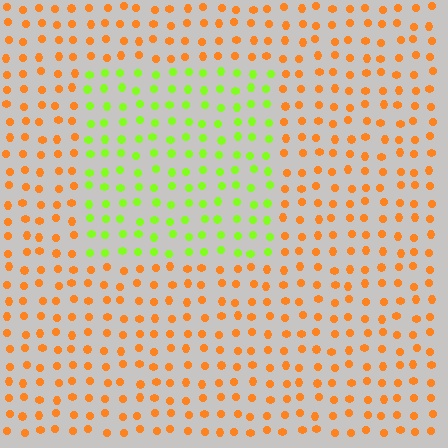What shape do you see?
I see a rectangle.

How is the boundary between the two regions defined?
The boundary is defined purely by a slight shift in hue (about 67 degrees). Spacing, size, and orientation are identical on both sides.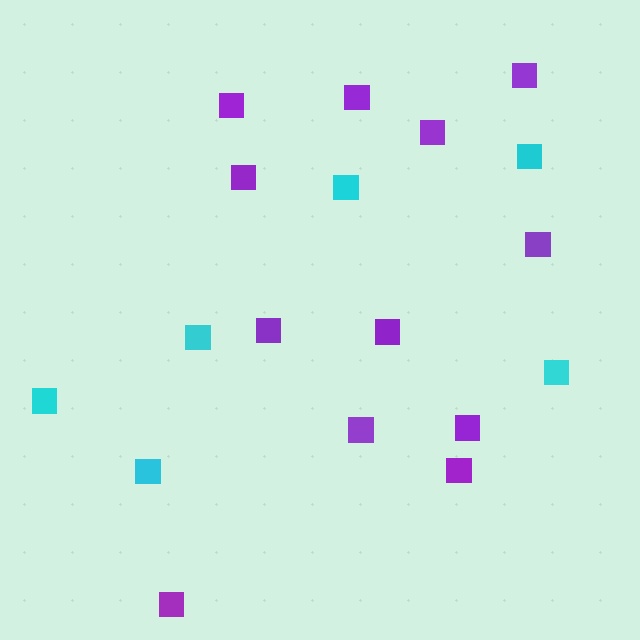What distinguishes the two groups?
There are 2 groups: one group of purple squares (12) and one group of cyan squares (6).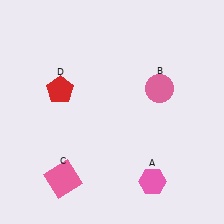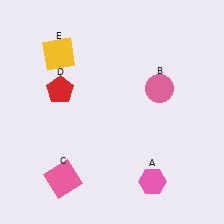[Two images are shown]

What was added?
A yellow square (E) was added in Image 2.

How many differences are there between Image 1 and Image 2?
There is 1 difference between the two images.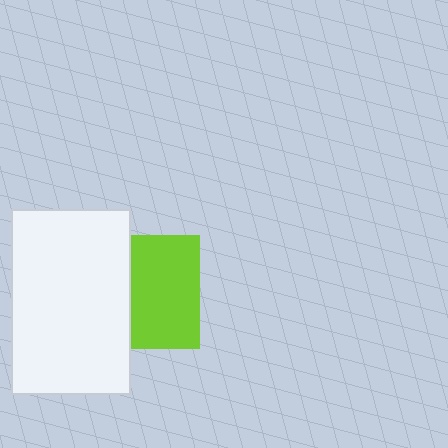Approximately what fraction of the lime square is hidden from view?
Roughly 40% of the lime square is hidden behind the white rectangle.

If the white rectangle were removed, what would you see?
You would see the complete lime square.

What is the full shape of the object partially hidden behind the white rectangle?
The partially hidden object is a lime square.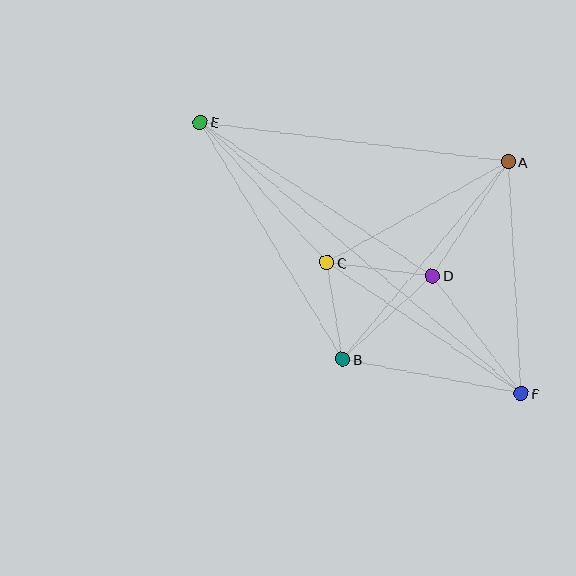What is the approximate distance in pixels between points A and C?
The distance between A and C is approximately 208 pixels.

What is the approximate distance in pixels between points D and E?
The distance between D and E is approximately 279 pixels.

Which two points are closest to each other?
Points B and C are closest to each other.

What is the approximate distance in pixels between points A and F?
The distance between A and F is approximately 233 pixels.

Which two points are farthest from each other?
Points E and F are farthest from each other.